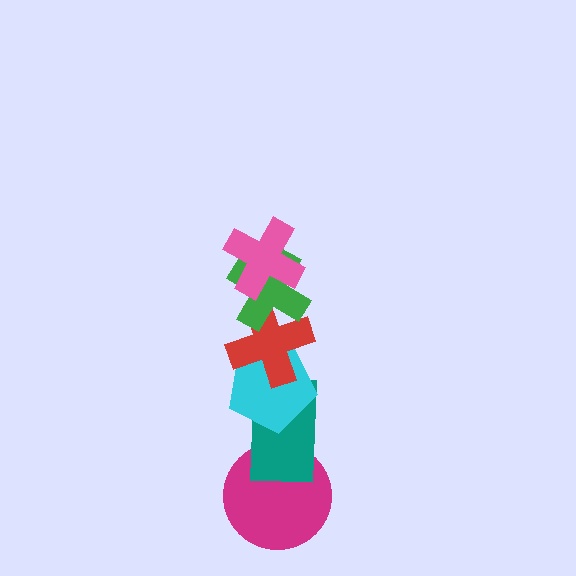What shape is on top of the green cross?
The pink cross is on top of the green cross.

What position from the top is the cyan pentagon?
The cyan pentagon is 4th from the top.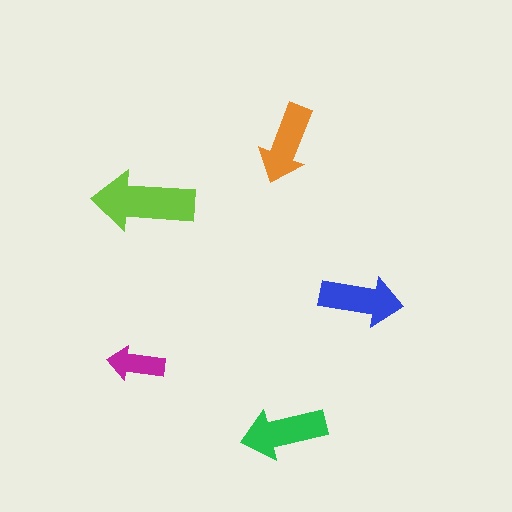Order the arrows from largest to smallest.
the lime one, the green one, the blue one, the orange one, the magenta one.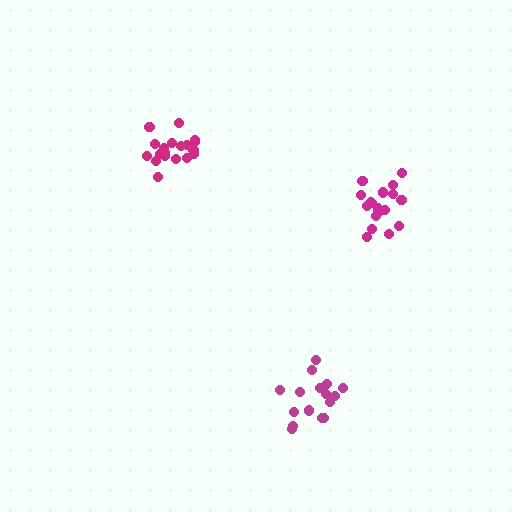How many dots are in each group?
Group 1: 16 dots, Group 2: 18 dots, Group 3: 19 dots (53 total).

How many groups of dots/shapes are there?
There are 3 groups.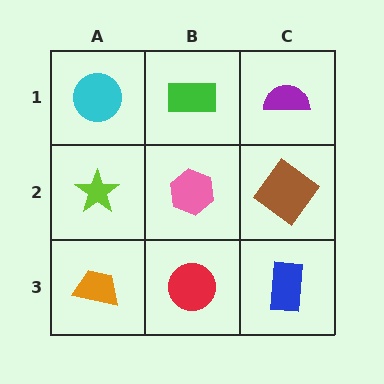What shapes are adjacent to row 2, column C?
A purple semicircle (row 1, column C), a blue rectangle (row 3, column C), a pink hexagon (row 2, column B).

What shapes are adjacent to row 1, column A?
A lime star (row 2, column A), a green rectangle (row 1, column B).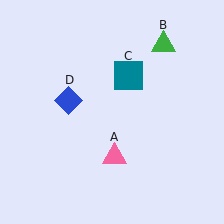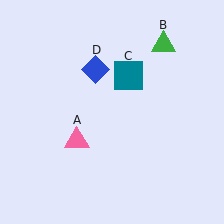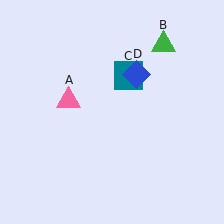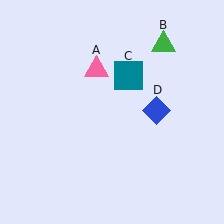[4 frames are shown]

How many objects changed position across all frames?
2 objects changed position: pink triangle (object A), blue diamond (object D).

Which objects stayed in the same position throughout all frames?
Green triangle (object B) and teal square (object C) remained stationary.